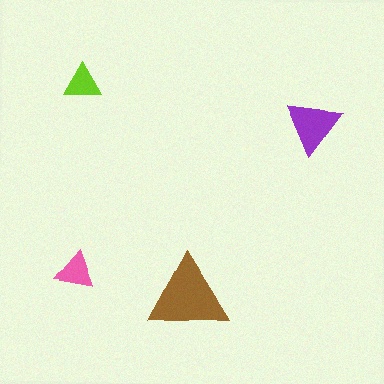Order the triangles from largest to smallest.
the brown one, the purple one, the pink one, the lime one.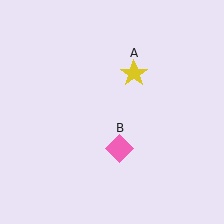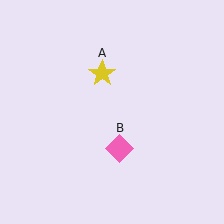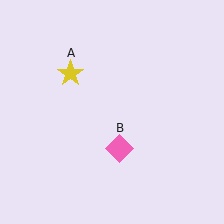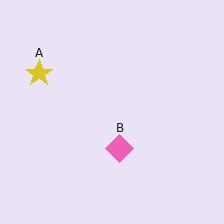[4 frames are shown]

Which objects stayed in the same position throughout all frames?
Pink diamond (object B) remained stationary.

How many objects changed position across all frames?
1 object changed position: yellow star (object A).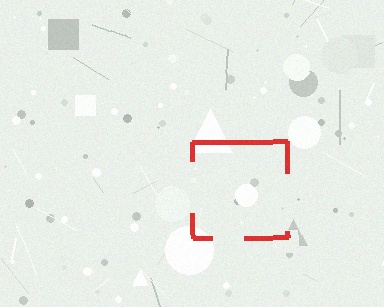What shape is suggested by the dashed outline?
The dashed outline suggests a square.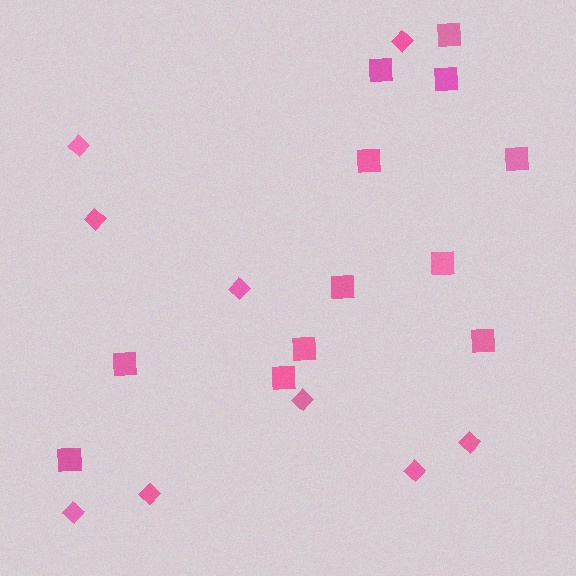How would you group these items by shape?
There are 2 groups: one group of squares (12) and one group of diamonds (9).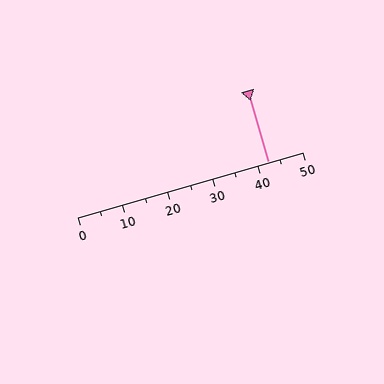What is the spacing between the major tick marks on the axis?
The major ticks are spaced 10 apart.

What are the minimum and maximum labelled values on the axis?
The axis runs from 0 to 50.